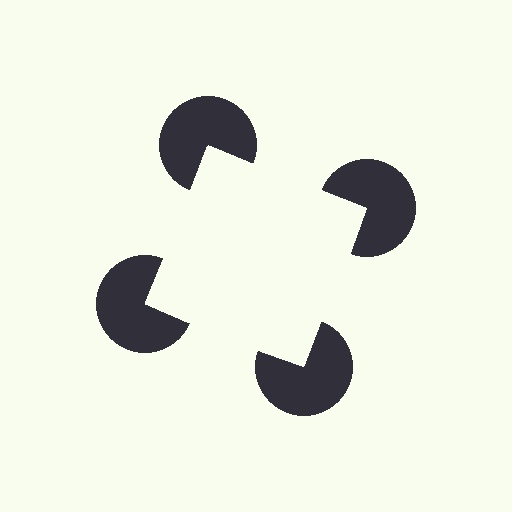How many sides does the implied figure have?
4 sides.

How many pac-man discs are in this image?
There are 4 — one at each vertex of the illusory square.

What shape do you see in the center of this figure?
An illusory square — its edges are inferred from the aligned wedge cuts in the pac-man discs, not physically drawn.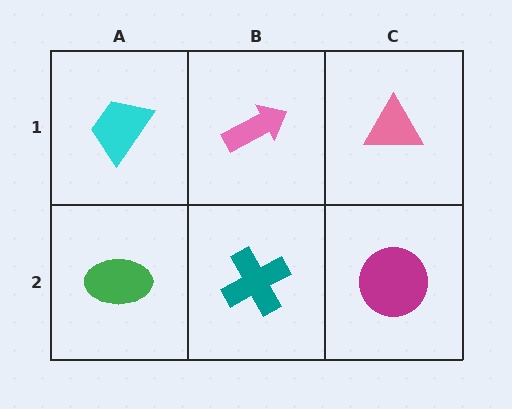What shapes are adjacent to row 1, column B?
A teal cross (row 2, column B), a cyan trapezoid (row 1, column A), a pink triangle (row 1, column C).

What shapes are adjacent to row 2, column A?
A cyan trapezoid (row 1, column A), a teal cross (row 2, column B).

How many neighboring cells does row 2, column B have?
3.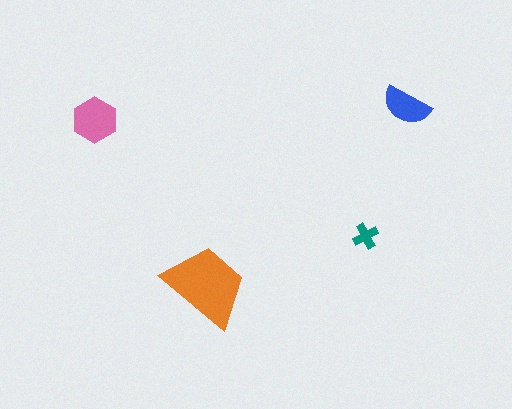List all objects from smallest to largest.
The teal cross, the blue semicircle, the pink hexagon, the orange trapezoid.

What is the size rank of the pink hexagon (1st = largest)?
2nd.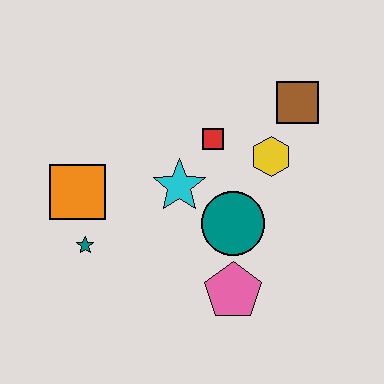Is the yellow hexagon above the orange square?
Yes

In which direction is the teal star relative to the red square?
The teal star is to the left of the red square.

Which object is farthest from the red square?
The teal star is farthest from the red square.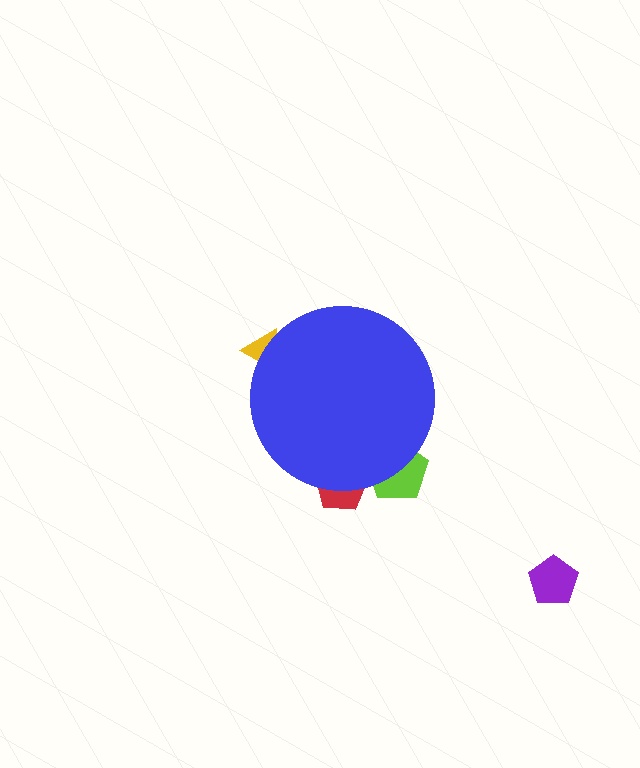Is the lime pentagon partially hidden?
Yes, the lime pentagon is partially hidden behind the blue circle.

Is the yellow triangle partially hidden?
Yes, the yellow triangle is partially hidden behind the blue circle.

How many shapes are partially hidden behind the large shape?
3 shapes are partially hidden.